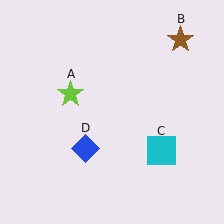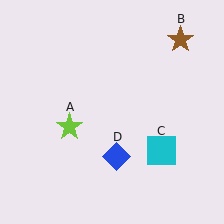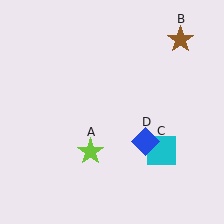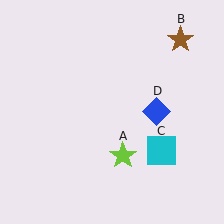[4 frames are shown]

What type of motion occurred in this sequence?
The lime star (object A), blue diamond (object D) rotated counterclockwise around the center of the scene.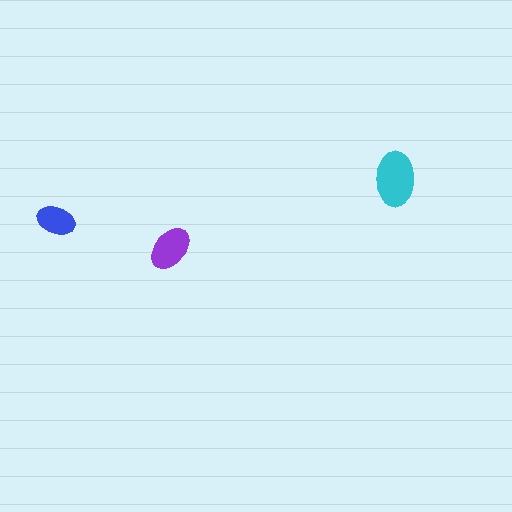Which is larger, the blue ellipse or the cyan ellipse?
The cyan one.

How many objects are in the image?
There are 3 objects in the image.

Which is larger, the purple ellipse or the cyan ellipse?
The cyan one.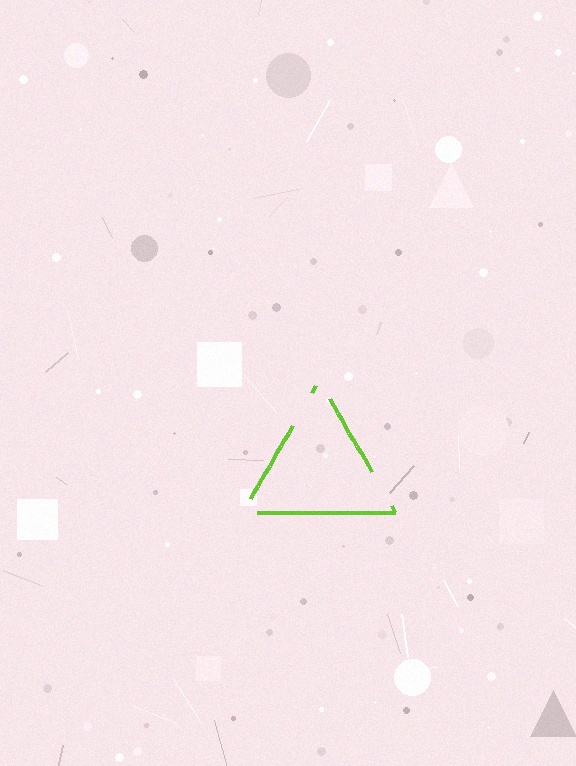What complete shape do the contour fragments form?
The contour fragments form a triangle.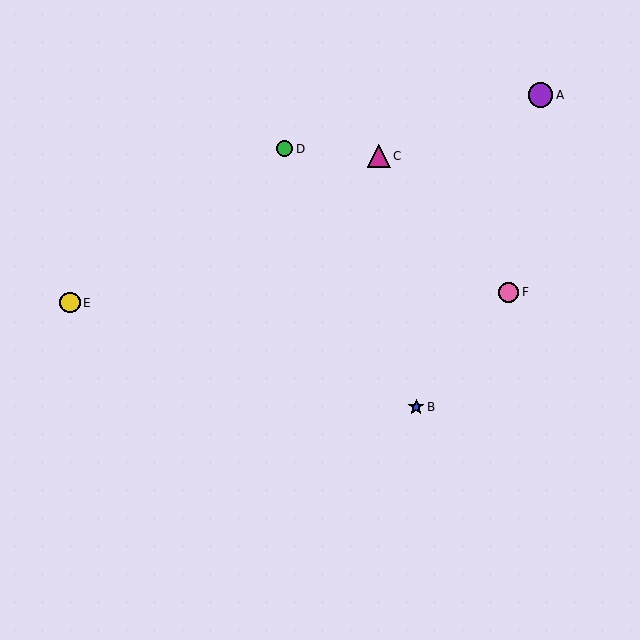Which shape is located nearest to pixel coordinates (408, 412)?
The blue star (labeled B) at (416, 407) is nearest to that location.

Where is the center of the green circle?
The center of the green circle is at (285, 149).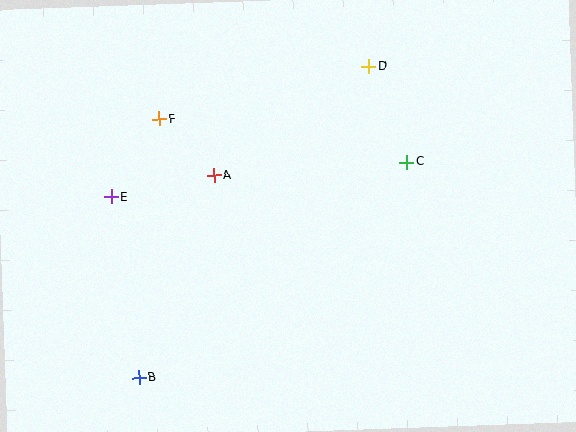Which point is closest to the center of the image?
Point A at (214, 175) is closest to the center.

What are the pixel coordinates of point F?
Point F is at (159, 119).